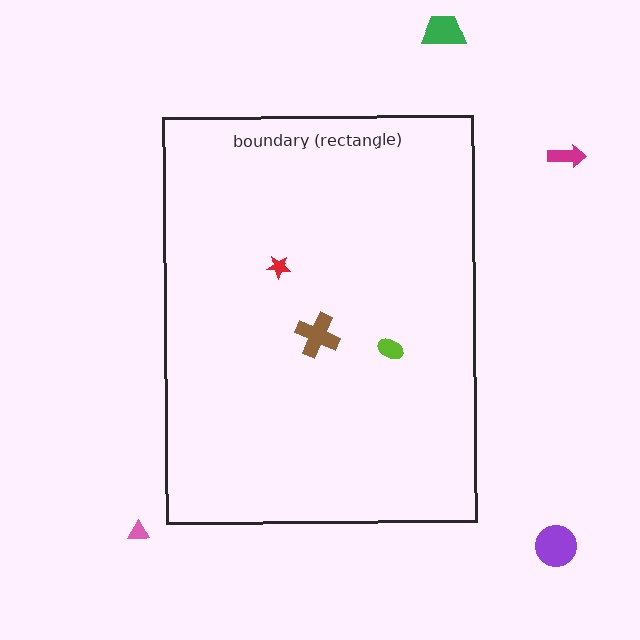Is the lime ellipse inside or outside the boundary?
Inside.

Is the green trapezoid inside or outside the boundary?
Outside.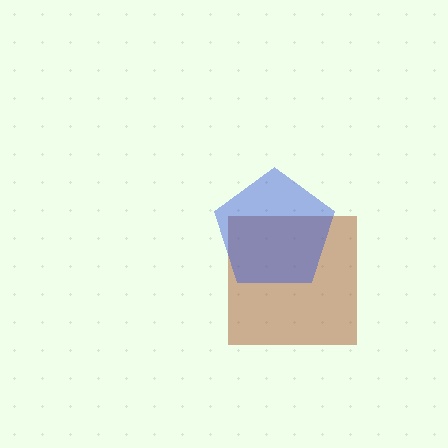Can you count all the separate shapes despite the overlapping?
Yes, there are 2 separate shapes.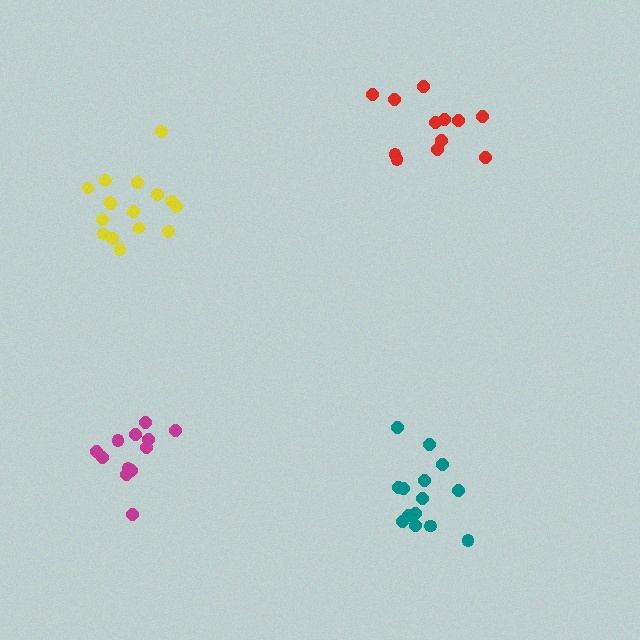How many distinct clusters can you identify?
There are 4 distinct clusters.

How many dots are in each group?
Group 1: 14 dots, Group 2: 12 dots, Group 3: 16 dots, Group 4: 12 dots (54 total).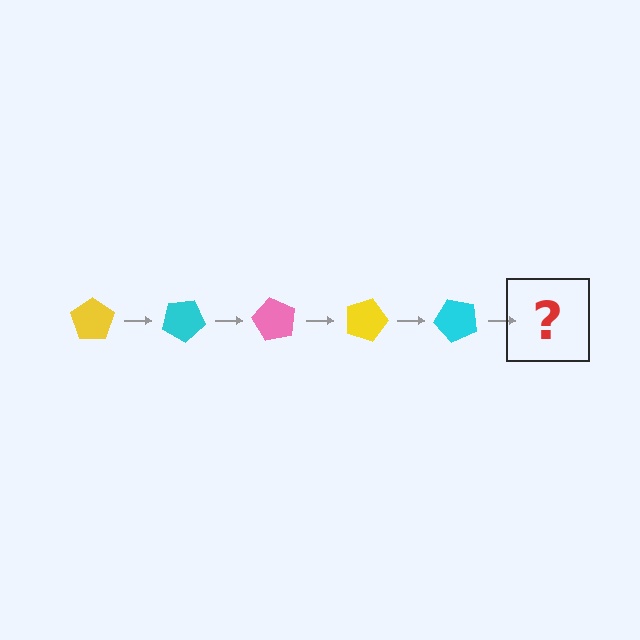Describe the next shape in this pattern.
It should be a pink pentagon, rotated 150 degrees from the start.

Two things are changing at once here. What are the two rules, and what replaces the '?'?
The two rules are that it rotates 30 degrees each step and the color cycles through yellow, cyan, and pink. The '?' should be a pink pentagon, rotated 150 degrees from the start.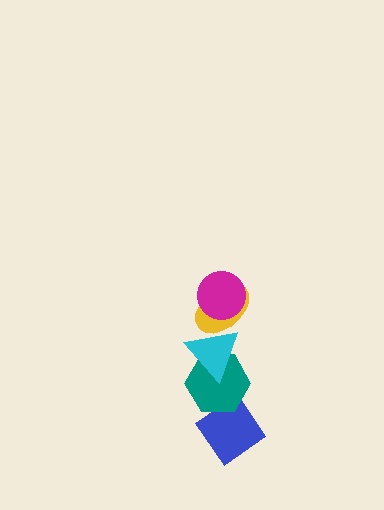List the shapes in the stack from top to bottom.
From top to bottom: the magenta circle, the yellow ellipse, the cyan triangle, the teal hexagon, the blue diamond.